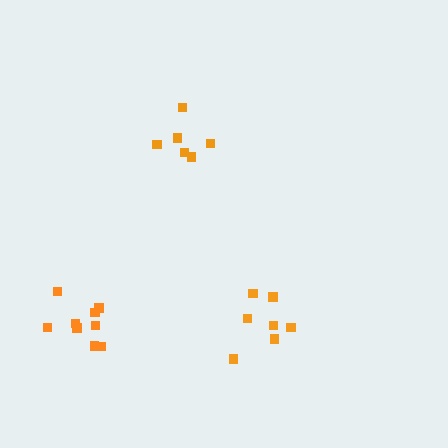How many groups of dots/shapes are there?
There are 3 groups.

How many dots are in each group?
Group 1: 7 dots, Group 2: 6 dots, Group 3: 9 dots (22 total).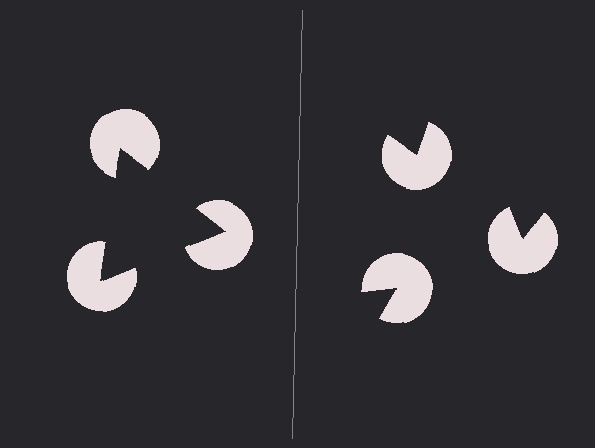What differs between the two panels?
The pac-man discs are positioned identically on both sides; only the wedge orientations differ. On the left they align to a triangle; on the right they are misaligned.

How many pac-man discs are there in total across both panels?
6 — 3 on each side.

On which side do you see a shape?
An illusory triangle appears on the left side. On the right side the wedge cuts are rotated, so no coherent shape forms.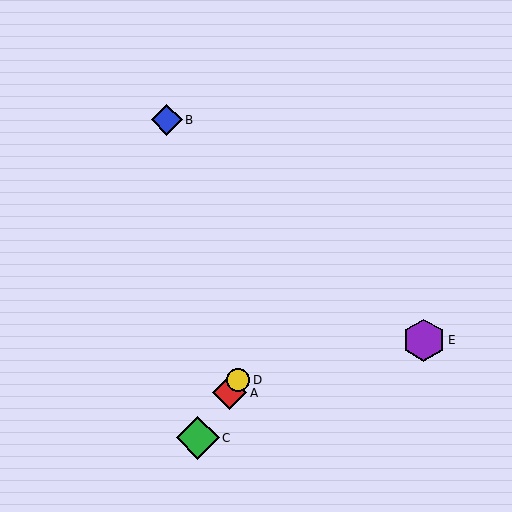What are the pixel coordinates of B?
Object B is at (167, 120).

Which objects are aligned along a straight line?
Objects A, C, D are aligned along a straight line.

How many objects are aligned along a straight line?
3 objects (A, C, D) are aligned along a straight line.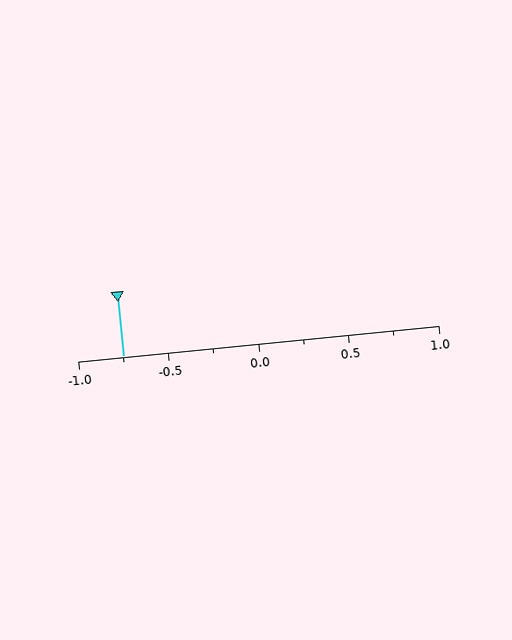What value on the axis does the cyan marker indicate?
The marker indicates approximately -0.75.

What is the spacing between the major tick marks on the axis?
The major ticks are spaced 0.5 apart.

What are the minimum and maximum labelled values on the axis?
The axis runs from -1.0 to 1.0.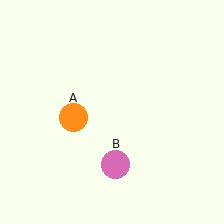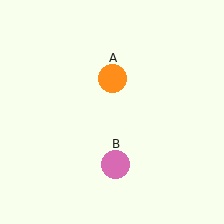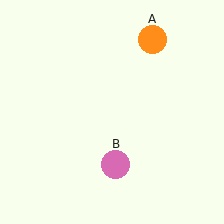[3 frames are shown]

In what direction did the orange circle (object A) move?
The orange circle (object A) moved up and to the right.